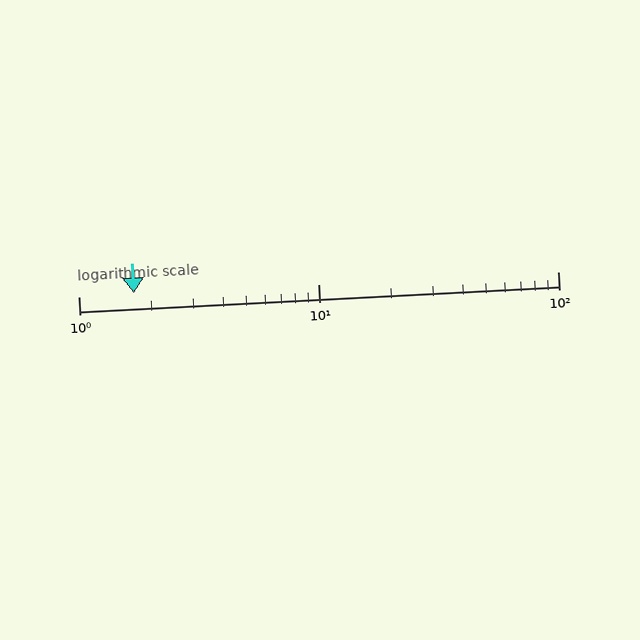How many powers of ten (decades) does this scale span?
The scale spans 2 decades, from 1 to 100.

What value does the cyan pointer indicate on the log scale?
The pointer indicates approximately 1.7.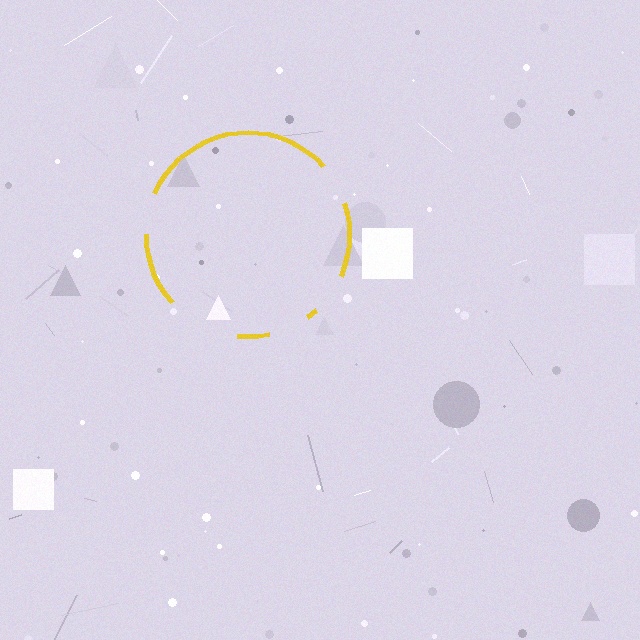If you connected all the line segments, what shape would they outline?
They would outline a circle.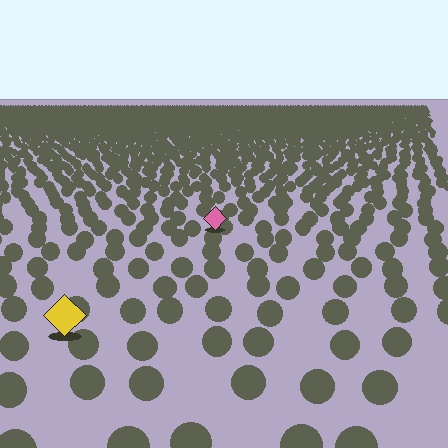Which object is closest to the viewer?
The yellow diamond is closest. The texture marks near it are larger and more spread out.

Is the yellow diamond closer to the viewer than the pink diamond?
Yes. The yellow diamond is closer — you can tell from the texture gradient: the ground texture is coarser near it.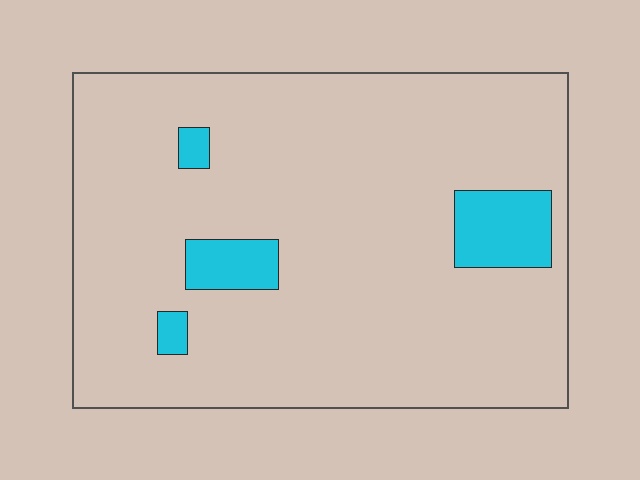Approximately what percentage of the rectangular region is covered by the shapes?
Approximately 10%.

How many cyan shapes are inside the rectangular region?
4.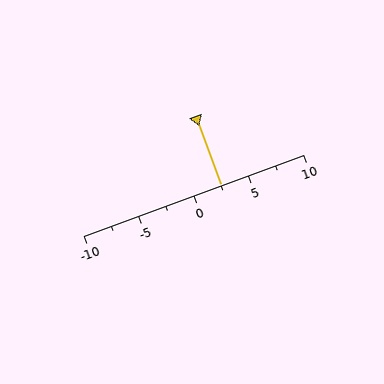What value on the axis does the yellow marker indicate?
The marker indicates approximately 2.5.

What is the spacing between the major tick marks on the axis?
The major ticks are spaced 5 apart.